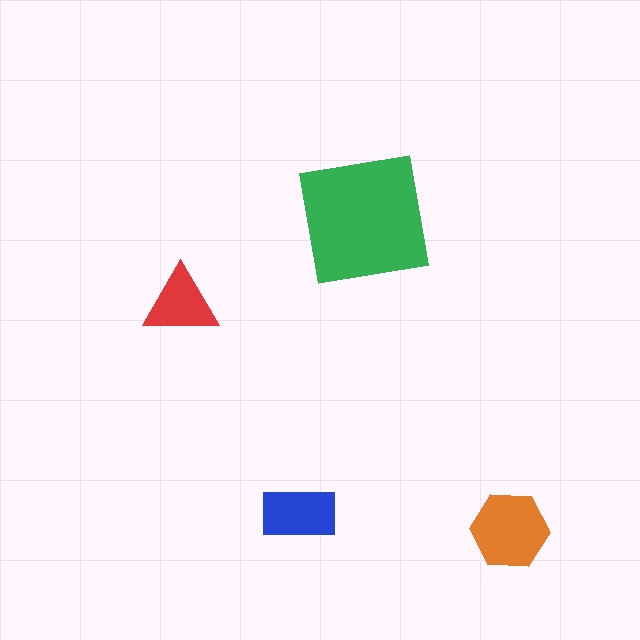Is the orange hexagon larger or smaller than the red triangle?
Larger.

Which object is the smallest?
The red triangle.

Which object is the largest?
The green square.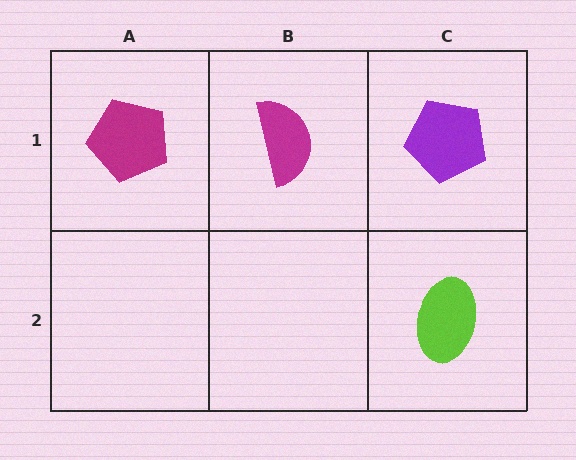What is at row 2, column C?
A lime ellipse.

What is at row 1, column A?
A magenta pentagon.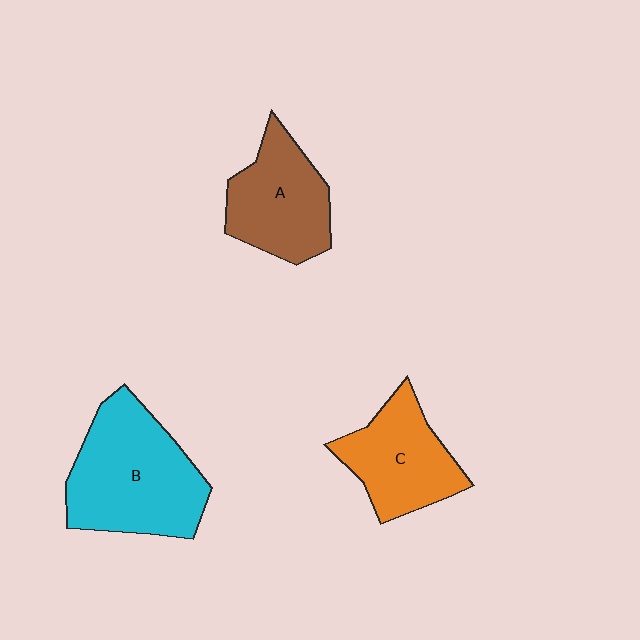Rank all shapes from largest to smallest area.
From largest to smallest: B (cyan), A (brown), C (orange).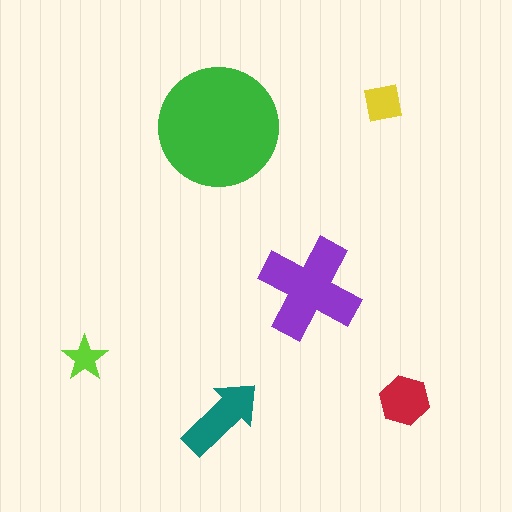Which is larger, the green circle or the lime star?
The green circle.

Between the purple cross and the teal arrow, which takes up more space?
The purple cross.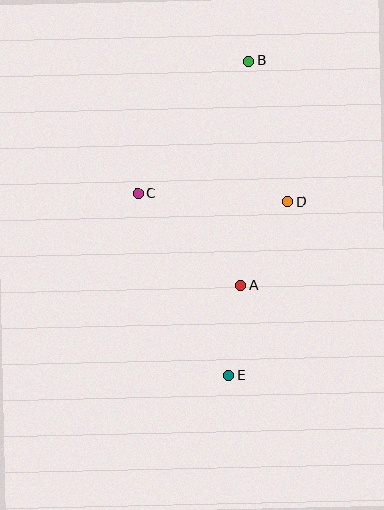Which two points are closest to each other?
Points A and E are closest to each other.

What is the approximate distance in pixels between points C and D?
The distance between C and D is approximately 150 pixels.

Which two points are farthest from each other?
Points B and E are farthest from each other.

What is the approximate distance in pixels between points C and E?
The distance between C and E is approximately 203 pixels.